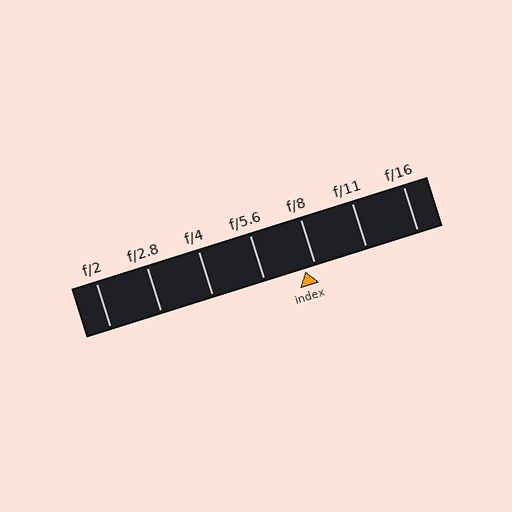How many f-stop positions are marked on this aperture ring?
There are 7 f-stop positions marked.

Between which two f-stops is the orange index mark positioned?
The index mark is between f/5.6 and f/8.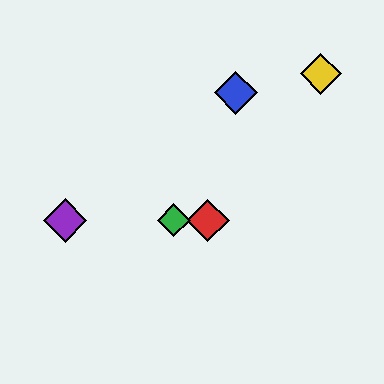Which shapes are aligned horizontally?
The red diamond, the green diamond, the purple diamond are aligned horizontally.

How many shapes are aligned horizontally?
3 shapes (the red diamond, the green diamond, the purple diamond) are aligned horizontally.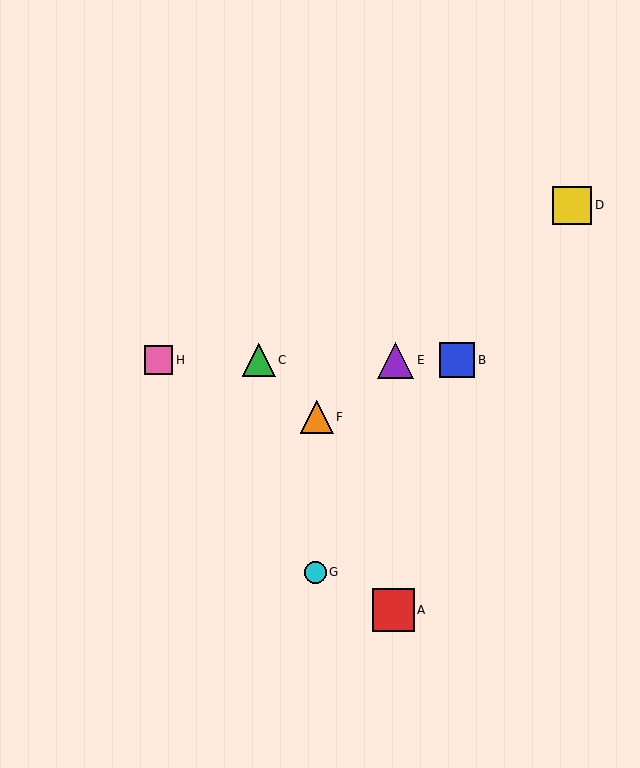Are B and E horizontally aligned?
Yes, both are at y≈360.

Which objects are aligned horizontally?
Objects B, C, E, H are aligned horizontally.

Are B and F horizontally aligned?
No, B is at y≈360 and F is at y≈417.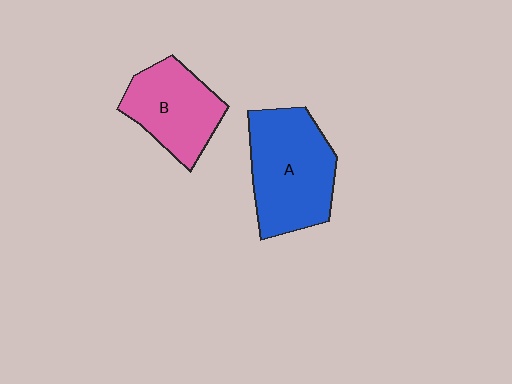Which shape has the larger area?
Shape A (blue).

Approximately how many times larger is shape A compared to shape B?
Approximately 1.3 times.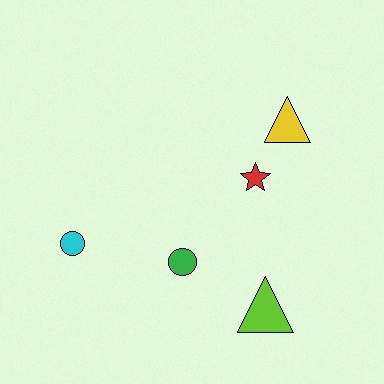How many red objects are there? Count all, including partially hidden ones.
There is 1 red object.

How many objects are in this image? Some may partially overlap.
There are 5 objects.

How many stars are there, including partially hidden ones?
There is 1 star.